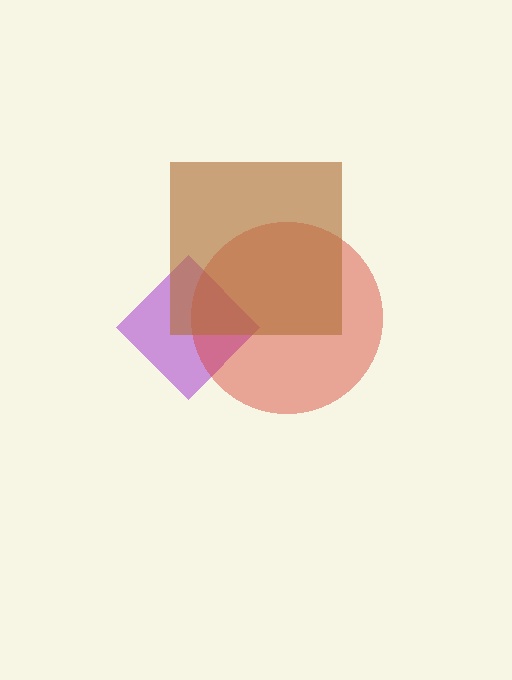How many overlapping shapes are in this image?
There are 3 overlapping shapes in the image.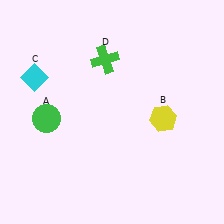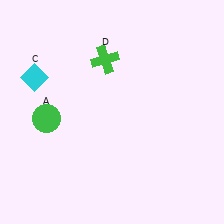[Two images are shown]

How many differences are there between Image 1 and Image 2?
There is 1 difference between the two images.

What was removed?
The yellow hexagon (B) was removed in Image 2.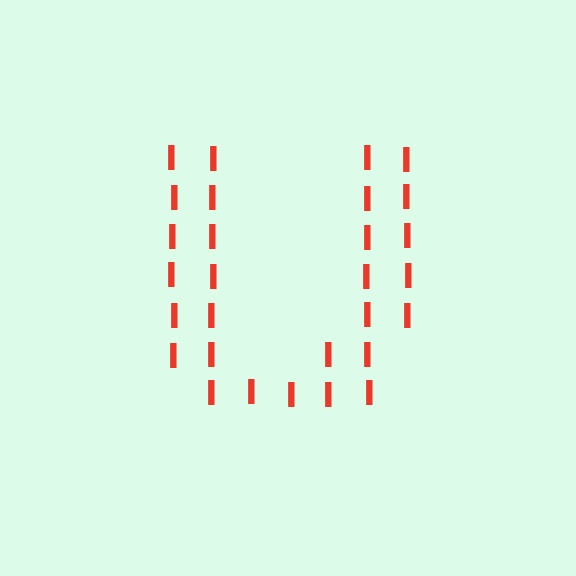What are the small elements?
The small elements are letter I's.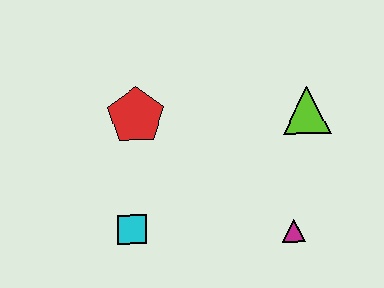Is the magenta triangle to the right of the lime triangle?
No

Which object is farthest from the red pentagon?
The magenta triangle is farthest from the red pentagon.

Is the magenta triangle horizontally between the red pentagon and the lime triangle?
Yes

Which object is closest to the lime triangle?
The magenta triangle is closest to the lime triangle.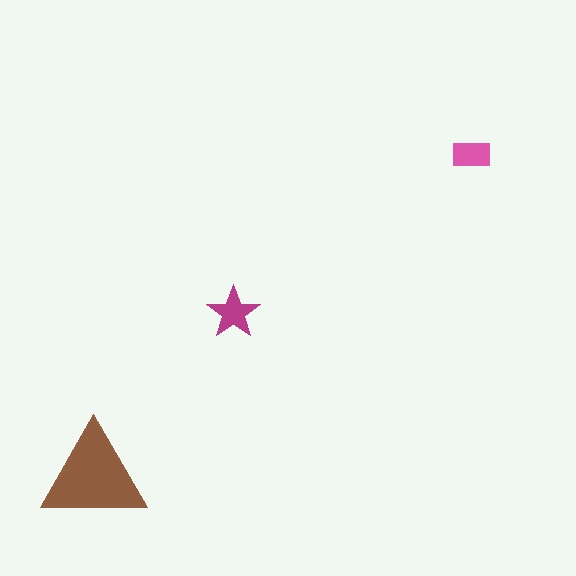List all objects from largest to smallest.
The brown triangle, the magenta star, the pink rectangle.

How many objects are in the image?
There are 3 objects in the image.